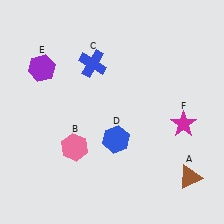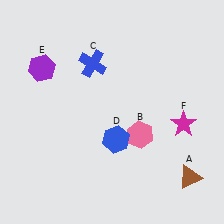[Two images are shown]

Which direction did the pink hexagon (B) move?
The pink hexagon (B) moved right.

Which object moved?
The pink hexagon (B) moved right.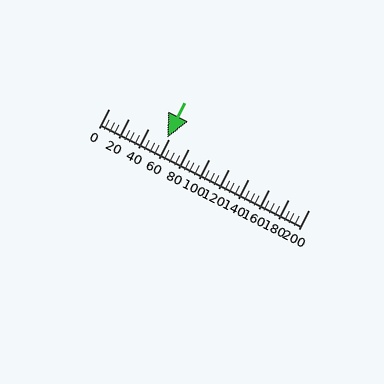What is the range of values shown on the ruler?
The ruler shows values from 0 to 200.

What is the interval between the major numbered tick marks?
The major tick marks are spaced 20 units apart.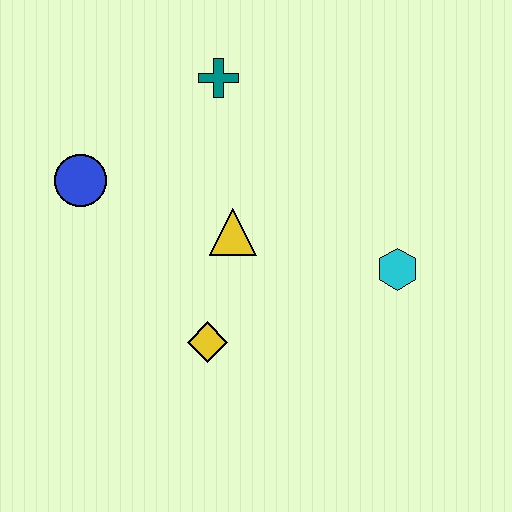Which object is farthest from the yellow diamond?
The teal cross is farthest from the yellow diamond.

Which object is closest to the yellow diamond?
The yellow triangle is closest to the yellow diamond.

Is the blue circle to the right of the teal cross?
No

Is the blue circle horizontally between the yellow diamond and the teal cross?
No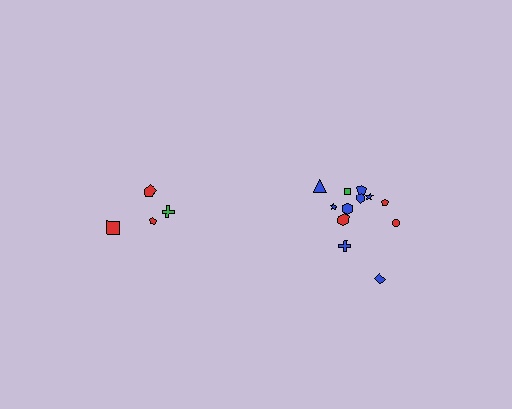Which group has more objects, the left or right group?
The right group.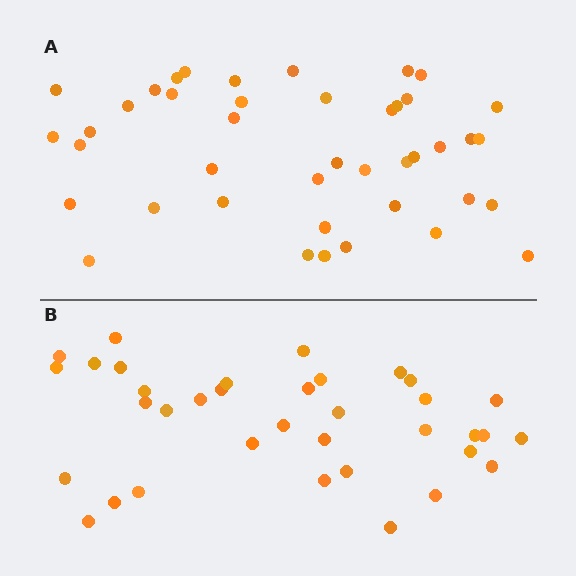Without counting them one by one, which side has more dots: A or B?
Region A (the top region) has more dots.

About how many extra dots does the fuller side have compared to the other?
Region A has about 6 more dots than region B.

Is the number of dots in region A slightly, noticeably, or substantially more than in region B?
Region A has only slightly more — the two regions are fairly close. The ratio is roughly 1.2 to 1.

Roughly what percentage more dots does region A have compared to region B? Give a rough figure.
About 15% more.